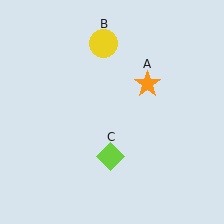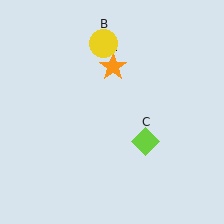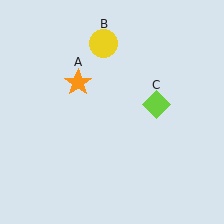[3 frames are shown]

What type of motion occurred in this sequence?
The orange star (object A), lime diamond (object C) rotated counterclockwise around the center of the scene.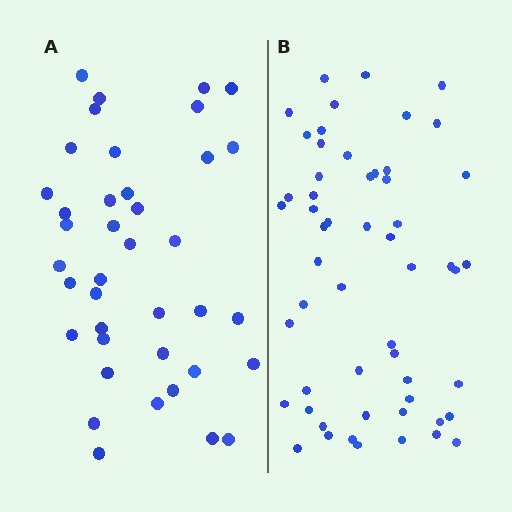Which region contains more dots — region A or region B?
Region B (the right region) has more dots.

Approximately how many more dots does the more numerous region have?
Region B has approximately 15 more dots than region A.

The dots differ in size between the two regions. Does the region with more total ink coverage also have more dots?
No. Region A has more total ink coverage because its dots are larger, but region B actually contains more individual dots. Total area can be misleading — the number of items is what matters here.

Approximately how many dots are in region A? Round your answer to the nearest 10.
About 40 dots. (The exact count is 39, which rounds to 40.)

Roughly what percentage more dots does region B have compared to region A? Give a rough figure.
About 40% more.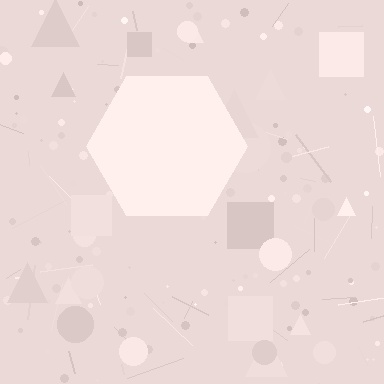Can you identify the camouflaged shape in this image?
The camouflaged shape is a hexagon.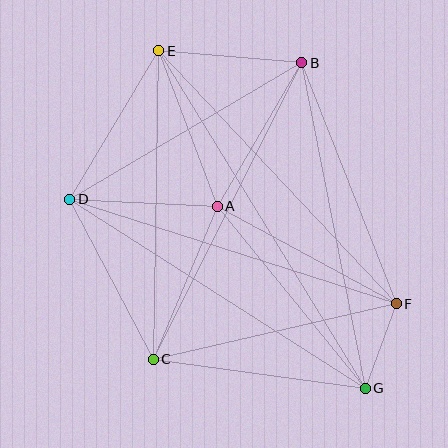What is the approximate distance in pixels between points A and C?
The distance between A and C is approximately 166 pixels.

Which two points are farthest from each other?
Points E and G are farthest from each other.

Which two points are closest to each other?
Points F and G are closest to each other.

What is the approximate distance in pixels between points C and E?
The distance between C and E is approximately 309 pixels.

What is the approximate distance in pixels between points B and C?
The distance between B and C is approximately 332 pixels.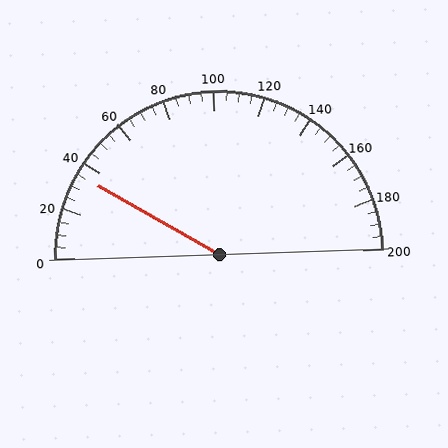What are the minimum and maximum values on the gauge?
The gauge ranges from 0 to 200.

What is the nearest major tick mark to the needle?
The nearest major tick mark is 40.